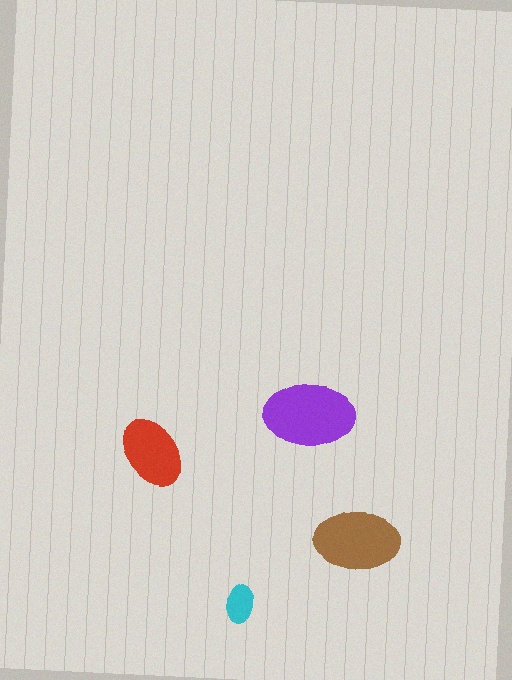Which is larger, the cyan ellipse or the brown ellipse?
The brown one.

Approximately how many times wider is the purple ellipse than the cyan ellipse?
About 2.5 times wider.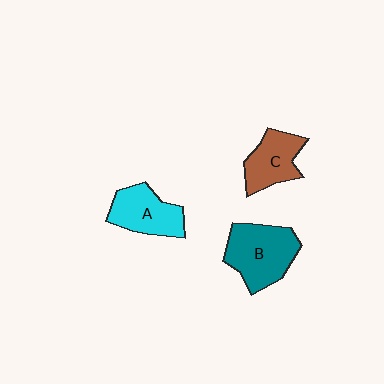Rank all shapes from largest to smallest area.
From largest to smallest: B (teal), A (cyan), C (brown).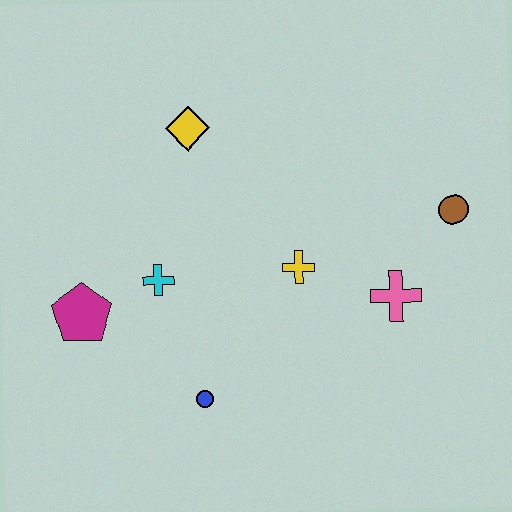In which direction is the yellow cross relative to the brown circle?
The yellow cross is to the left of the brown circle.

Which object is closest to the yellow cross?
The pink cross is closest to the yellow cross.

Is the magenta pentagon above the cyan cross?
No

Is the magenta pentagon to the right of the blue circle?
No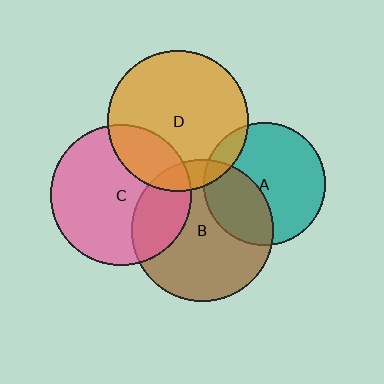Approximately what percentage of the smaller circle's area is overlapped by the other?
Approximately 35%.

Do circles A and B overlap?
Yes.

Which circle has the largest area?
Circle B (brown).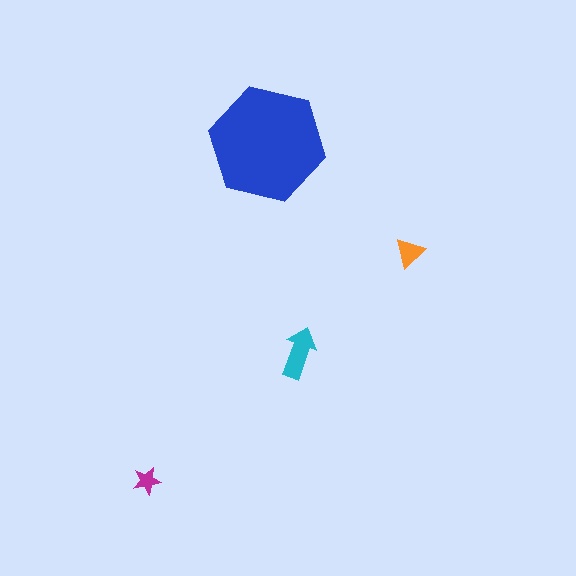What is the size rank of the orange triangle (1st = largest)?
3rd.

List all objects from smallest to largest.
The magenta star, the orange triangle, the cyan arrow, the blue hexagon.